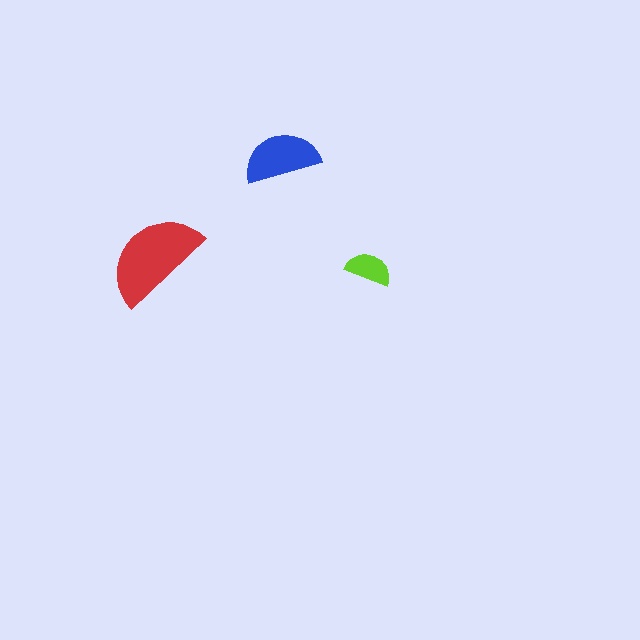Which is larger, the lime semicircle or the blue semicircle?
The blue one.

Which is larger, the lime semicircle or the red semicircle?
The red one.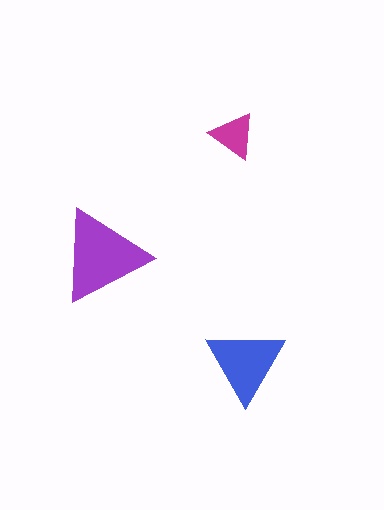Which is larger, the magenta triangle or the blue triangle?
The blue one.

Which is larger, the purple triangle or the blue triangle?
The purple one.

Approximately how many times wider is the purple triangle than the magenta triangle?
About 2 times wider.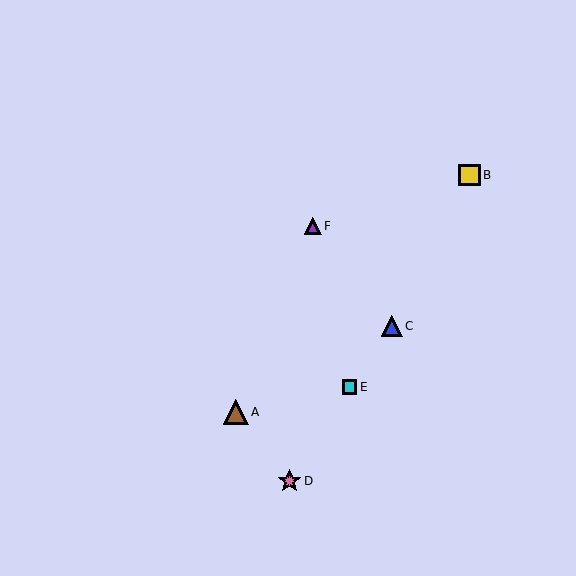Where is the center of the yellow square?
The center of the yellow square is at (469, 175).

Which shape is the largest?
The brown triangle (labeled A) is the largest.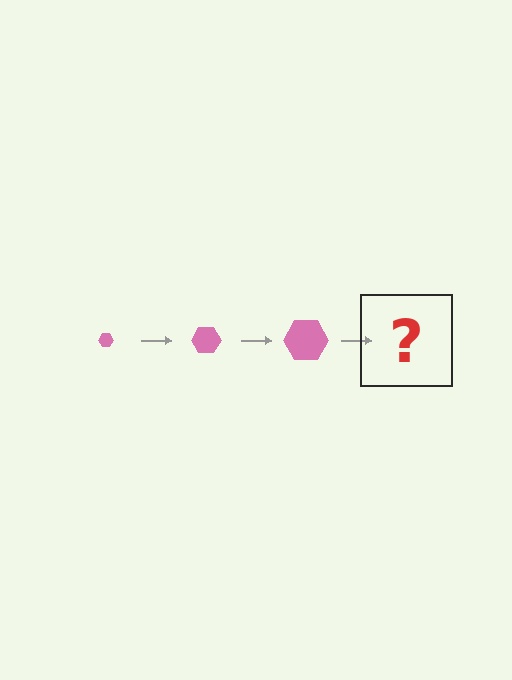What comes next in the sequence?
The next element should be a pink hexagon, larger than the previous one.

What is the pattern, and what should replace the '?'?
The pattern is that the hexagon gets progressively larger each step. The '?' should be a pink hexagon, larger than the previous one.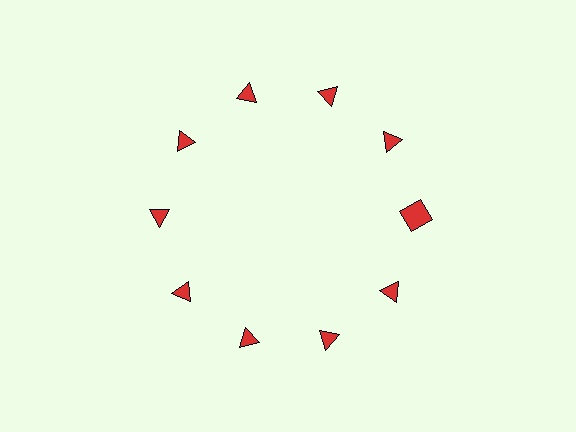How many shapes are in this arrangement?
There are 10 shapes arranged in a ring pattern.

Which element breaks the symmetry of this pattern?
The red square at roughly the 3 o'clock position breaks the symmetry. All other shapes are red triangles.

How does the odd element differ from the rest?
It has a different shape: square instead of triangle.